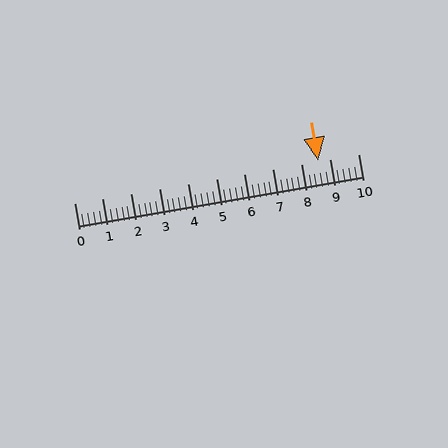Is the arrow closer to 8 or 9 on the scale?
The arrow is closer to 9.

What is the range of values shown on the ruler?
The ruler shows values from 0 to 10.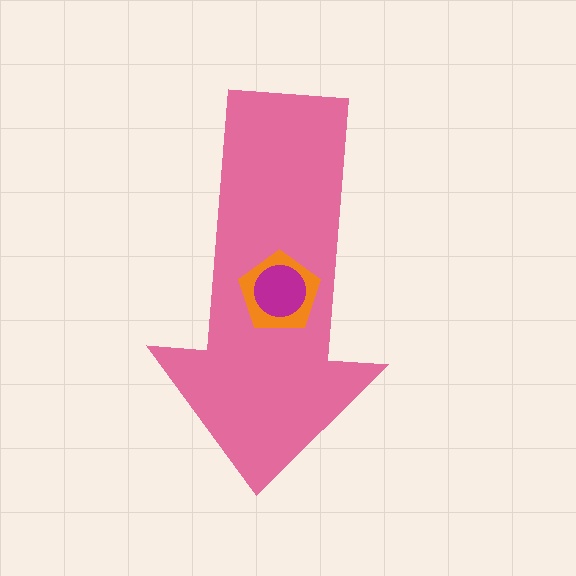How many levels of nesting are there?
3.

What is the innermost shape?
The magenta circle.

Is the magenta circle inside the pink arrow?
Yes.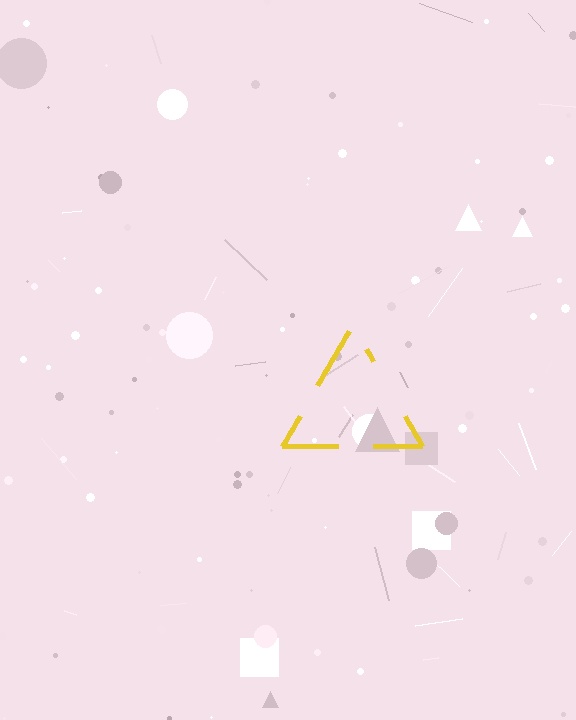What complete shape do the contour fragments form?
The contour fragments form a triangle.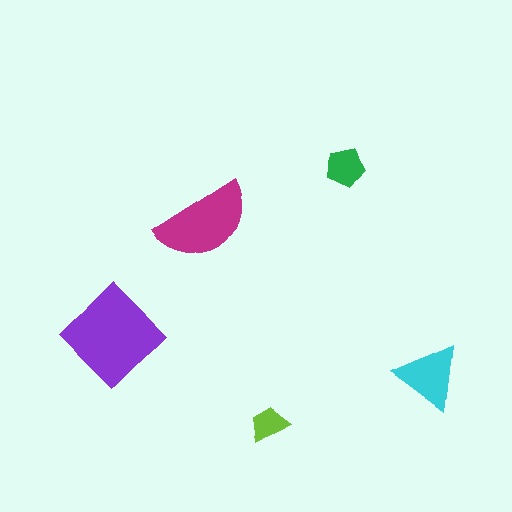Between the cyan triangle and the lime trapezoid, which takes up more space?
The cyan triangle.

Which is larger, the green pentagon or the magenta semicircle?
The magenta semicircle.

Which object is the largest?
The purple diamond.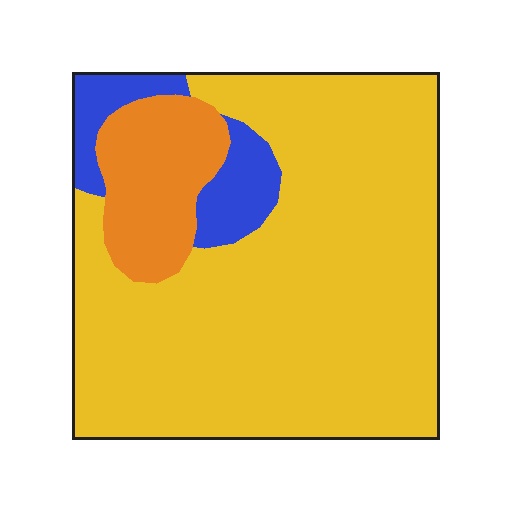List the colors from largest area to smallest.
From largest to smallest: yellow, orange, blue.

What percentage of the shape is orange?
Orange covers about 15% of the shape.